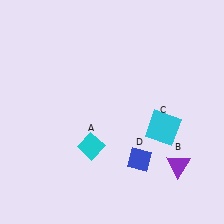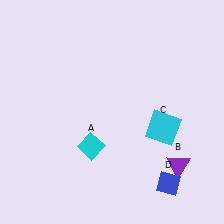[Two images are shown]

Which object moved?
The blue diamond (D) moved right.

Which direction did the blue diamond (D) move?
The blue diamond (D) moved right.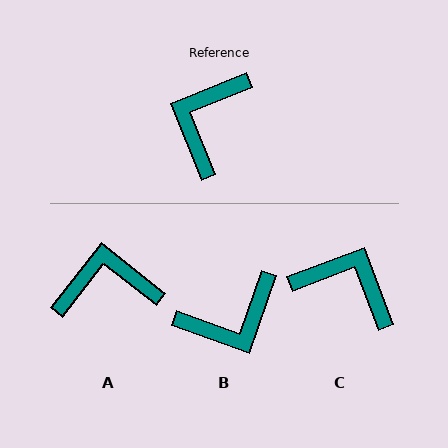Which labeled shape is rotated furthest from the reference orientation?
B, about 138 degrees away.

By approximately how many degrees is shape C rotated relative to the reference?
Approximately 91 degrees clockwise.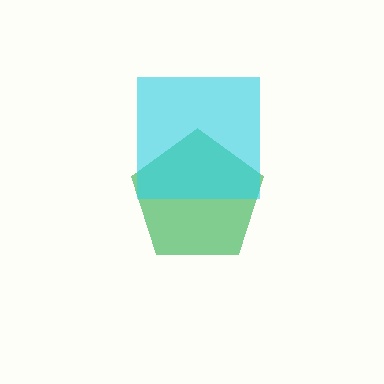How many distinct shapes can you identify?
There are 2 distinct shapes: a green pentagon, a cyan square.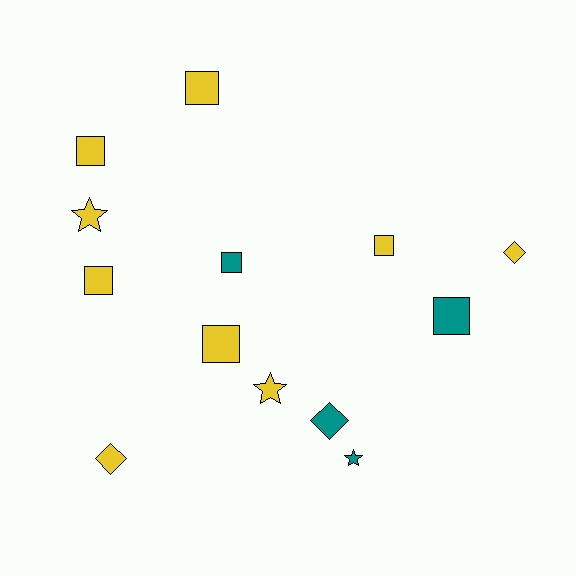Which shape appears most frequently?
Square, with 7 objects.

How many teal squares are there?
There are 2 teal squares.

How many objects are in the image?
There are 13 objects.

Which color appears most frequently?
Yellow, with 9 objects.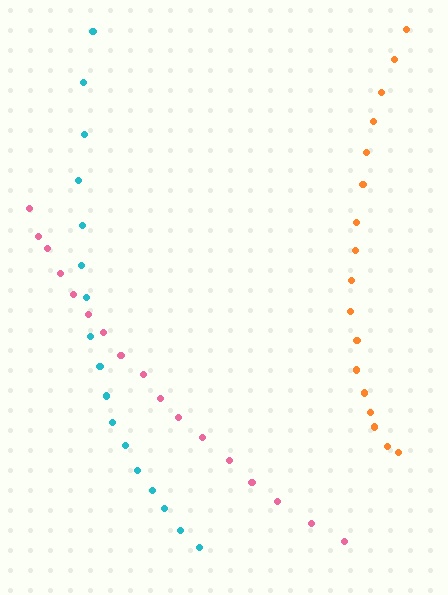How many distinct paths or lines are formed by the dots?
There are 3 distinct paths.